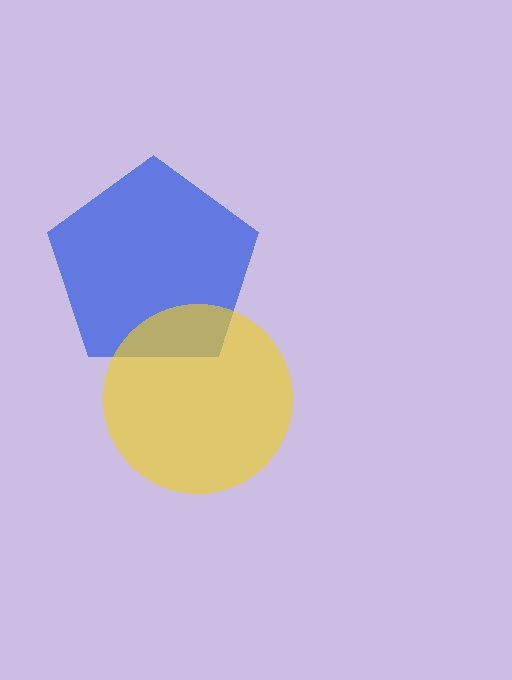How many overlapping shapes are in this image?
There are 2 overlapping shapes in the image.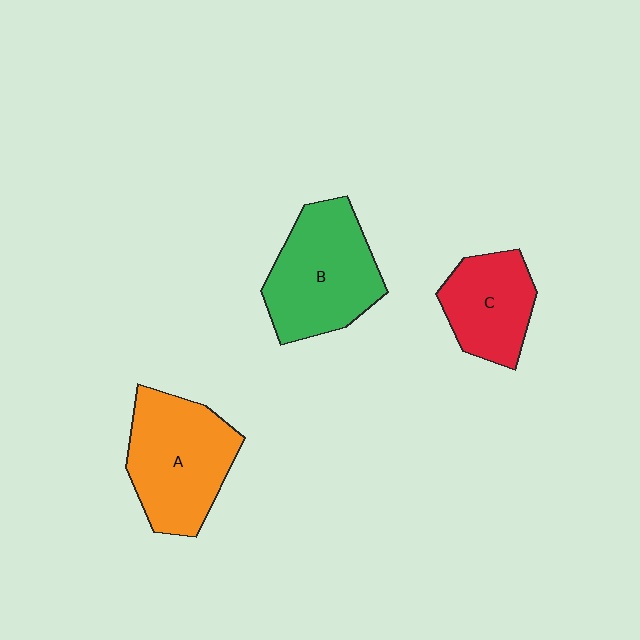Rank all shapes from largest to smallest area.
From largest to smallest: B (green), A (orange), C (red).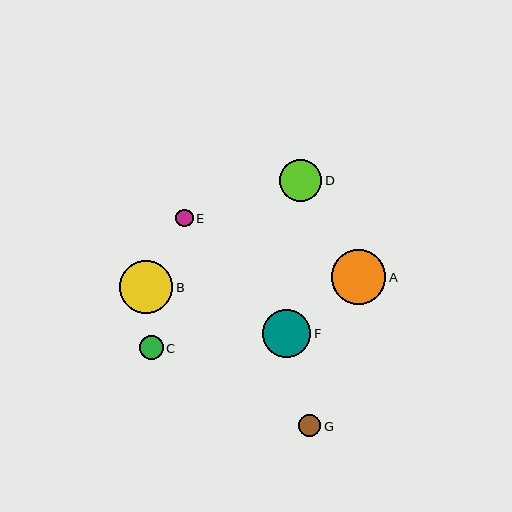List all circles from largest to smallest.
From largest to smallest: A, B, F, D, C, G, E.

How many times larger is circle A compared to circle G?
Circle A is approximately 2.5 times the size of circle G.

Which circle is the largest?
Circle A is the largest with a size of approximately 55 pixels.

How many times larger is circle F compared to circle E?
Circle F is approximately 2.8 times the size of circle E.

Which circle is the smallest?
Circle E is the smallest with a size of approximately 17 pixels.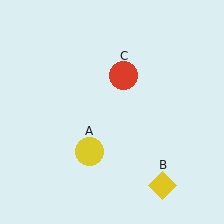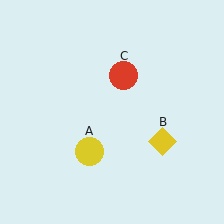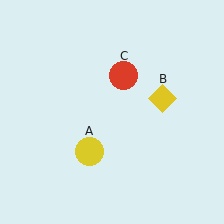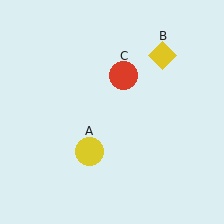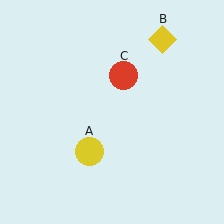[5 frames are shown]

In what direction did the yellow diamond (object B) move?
The yellow diamond (object B) moved up.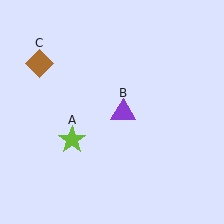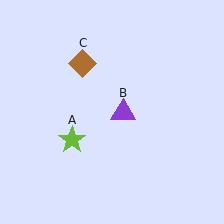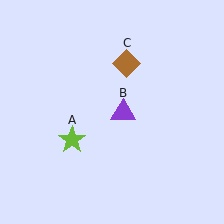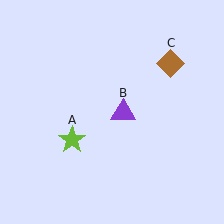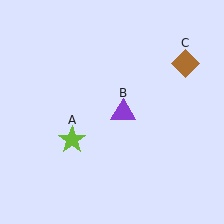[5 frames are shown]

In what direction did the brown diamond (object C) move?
The brown diamond (object C) moved right.